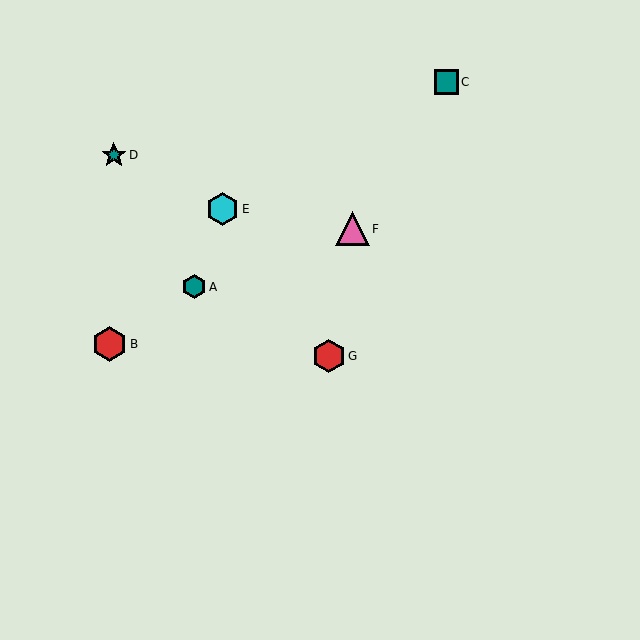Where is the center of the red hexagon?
The center of the red hexagon is at (110, 344).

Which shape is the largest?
The red hexagon (labeled B) is the largest.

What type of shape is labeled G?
Shape G is a red hexagon.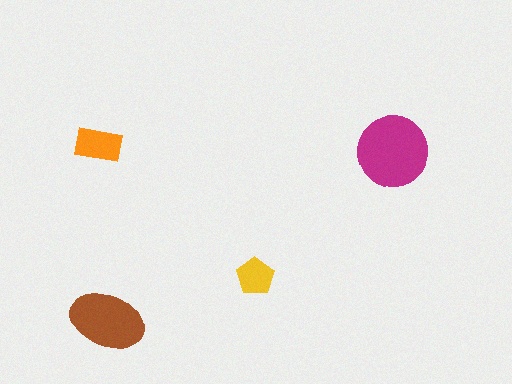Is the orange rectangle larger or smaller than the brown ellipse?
Smaller.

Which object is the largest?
The magenta circle.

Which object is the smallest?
The yellow pentagon.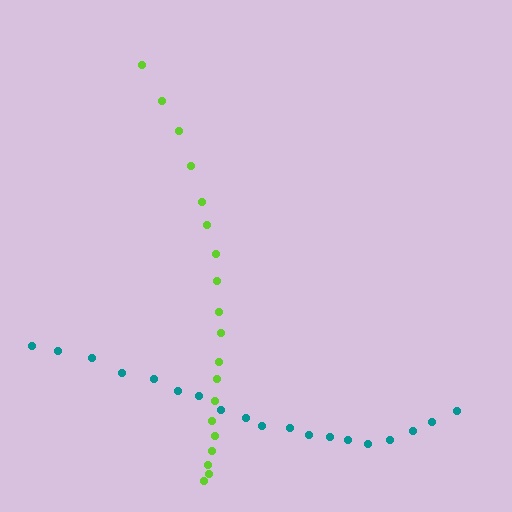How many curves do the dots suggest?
There are 2 distinct paths.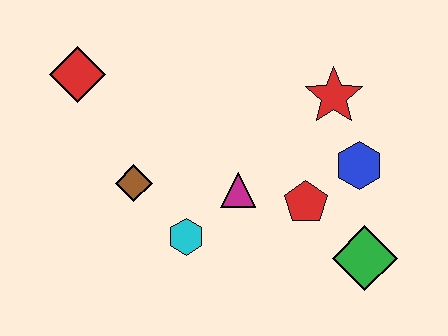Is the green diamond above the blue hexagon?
No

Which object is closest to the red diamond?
The brown diamond is closest to the red diamond.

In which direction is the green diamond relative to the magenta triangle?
The green diamond is to the right of the magenta triangle.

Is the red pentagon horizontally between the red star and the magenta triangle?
Yes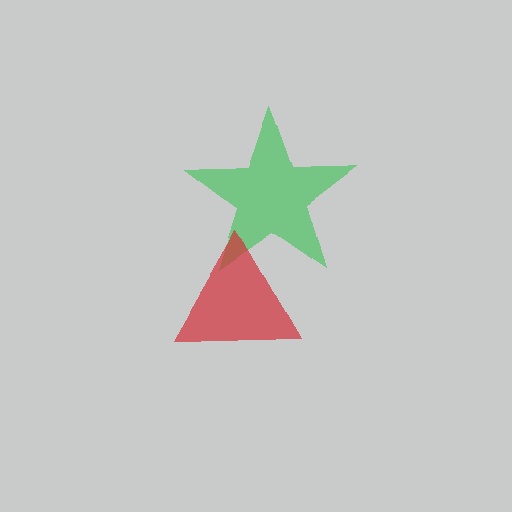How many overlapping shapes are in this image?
There are 2 overlapping shapes in the image.